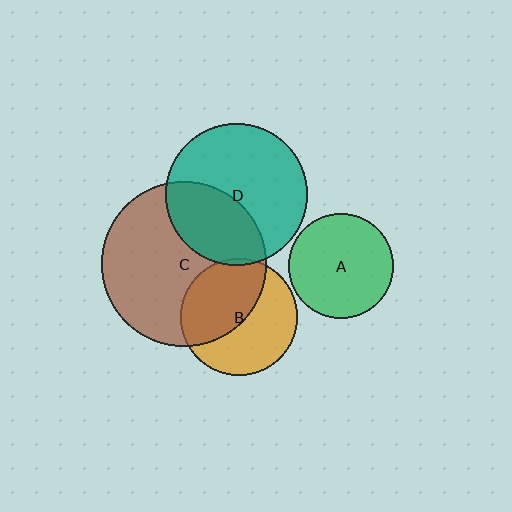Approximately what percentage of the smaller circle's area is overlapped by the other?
Approximately 5%.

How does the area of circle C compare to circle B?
Approximately 2.0 times.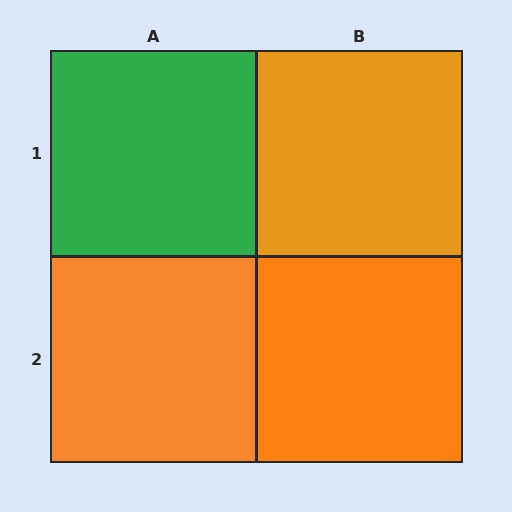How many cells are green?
1 cell is green.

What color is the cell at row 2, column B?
Orange.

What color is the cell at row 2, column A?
Orange.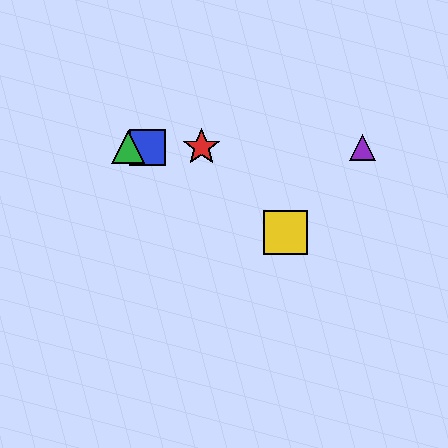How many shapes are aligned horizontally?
4 shapes (the red star, the blue square, the green triangle, the purple triangle) are aligned horizontally.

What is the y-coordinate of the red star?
The red star is at y≈147.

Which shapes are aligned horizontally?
The red star, the blue square, the green triangle, the purple triangle are aligned horizontally.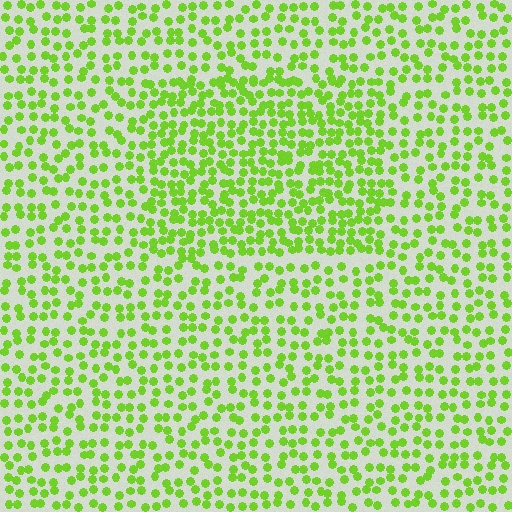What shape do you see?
I see a rectangle.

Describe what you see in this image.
The image contains small lime elements arranged at two different densities. A rectangle-shaped region is visible where the elements are more densely packed than the surrounding area.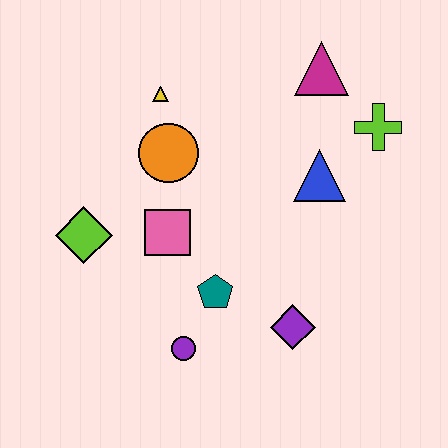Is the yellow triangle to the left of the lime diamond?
No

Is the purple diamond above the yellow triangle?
No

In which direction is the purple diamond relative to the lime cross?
The purple diamond is below the lime cross.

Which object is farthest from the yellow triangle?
The purple diamond is farthest from the yellow triangle.